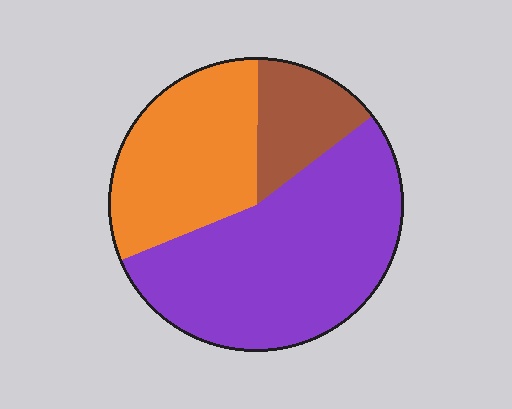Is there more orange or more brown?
Orange.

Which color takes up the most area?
Purple, at roughly 55%.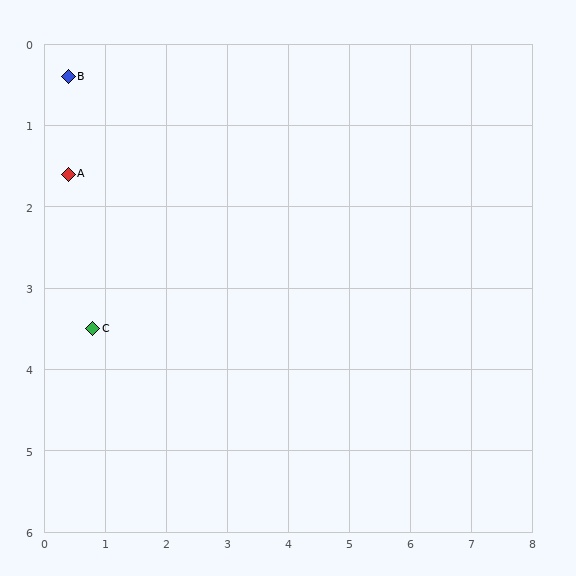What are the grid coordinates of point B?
Point B is at approximately (0.4, 0.4).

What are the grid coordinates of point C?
Point C is at approximately (0.8, 3.5).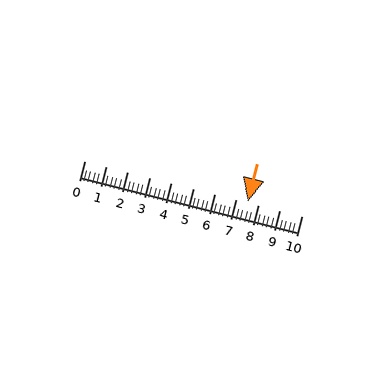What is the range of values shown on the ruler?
The ruler shows values from 0 to 10.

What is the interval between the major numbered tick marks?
The major tick marks are spaced 1 units apart.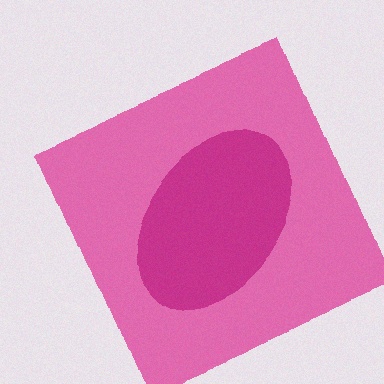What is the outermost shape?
The pink square.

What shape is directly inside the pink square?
The magenta ellipse.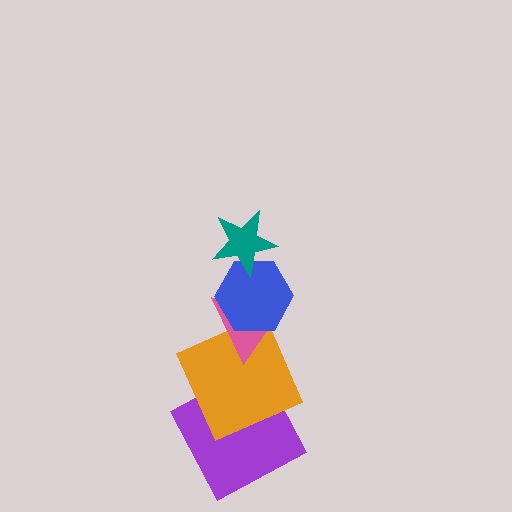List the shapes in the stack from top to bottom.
From top to bottom: the teal star, the blue hexagon, the pink triangle, the orange square, the purple square.